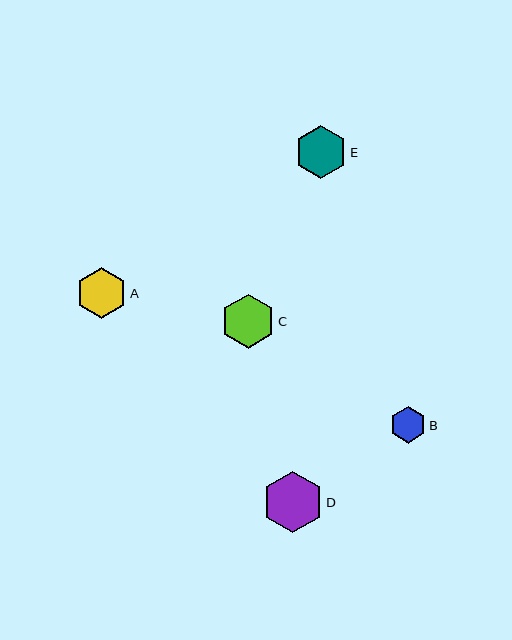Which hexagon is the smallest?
Hexagon B is the smallest with a size of approximately 37 pixels.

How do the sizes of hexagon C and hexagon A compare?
Hexagon C and hexagon A are approximately the same size.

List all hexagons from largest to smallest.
From largest to smallest: D, C, E, A, B.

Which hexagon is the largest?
Hexagon D is the largest with a size of approximately 61 pixels.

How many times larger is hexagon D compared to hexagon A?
Hexagon D is approximately 1.2 times the size of hexagon A.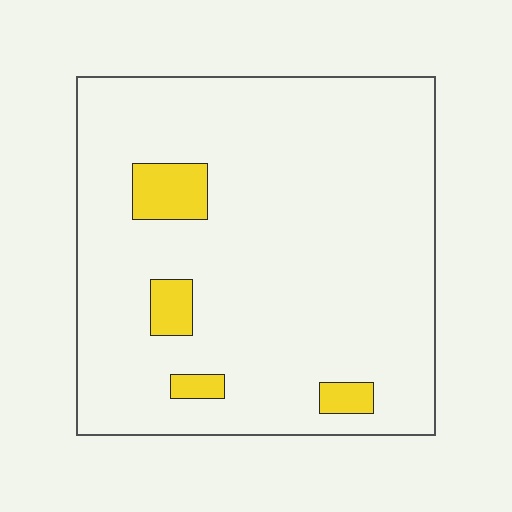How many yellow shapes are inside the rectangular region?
4.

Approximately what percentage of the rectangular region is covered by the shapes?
Approximately 10%.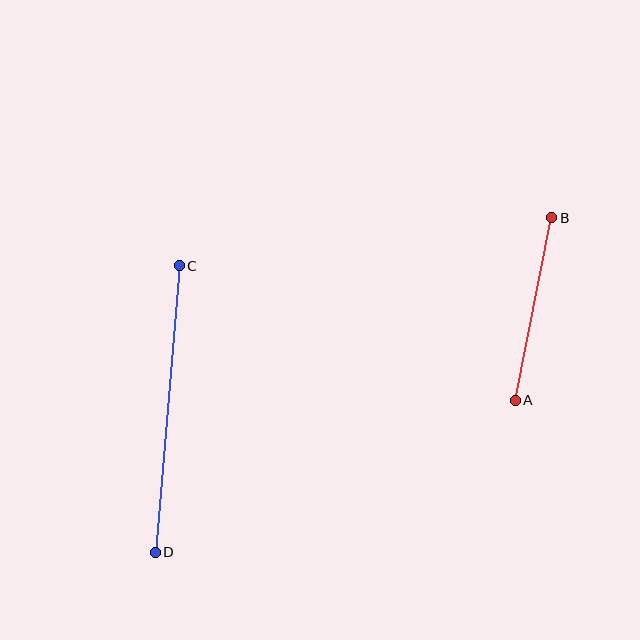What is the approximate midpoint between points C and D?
The midpoint is at approximately (167, 409) pixels.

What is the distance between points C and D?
The distance is approximately 288 pixels.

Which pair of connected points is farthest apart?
Points C and D are farthest apart.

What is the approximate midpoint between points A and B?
The midpoint is at approximately (534, 309) pixels.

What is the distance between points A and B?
The distance is approximately 186 pixels.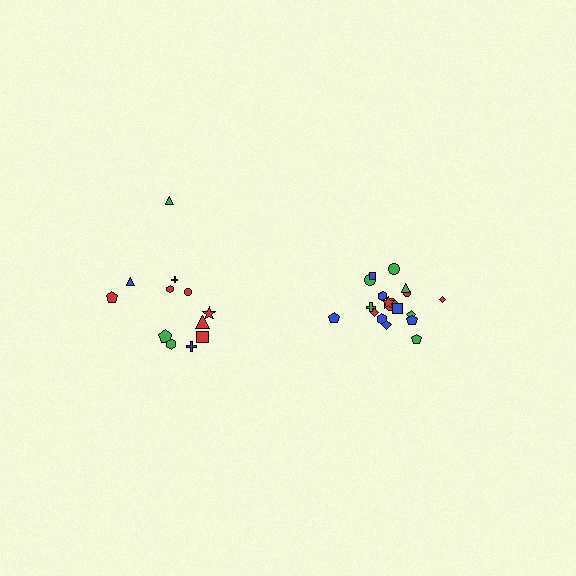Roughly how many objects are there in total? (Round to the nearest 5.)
Roughly 30 objects in total.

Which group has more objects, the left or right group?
The right group.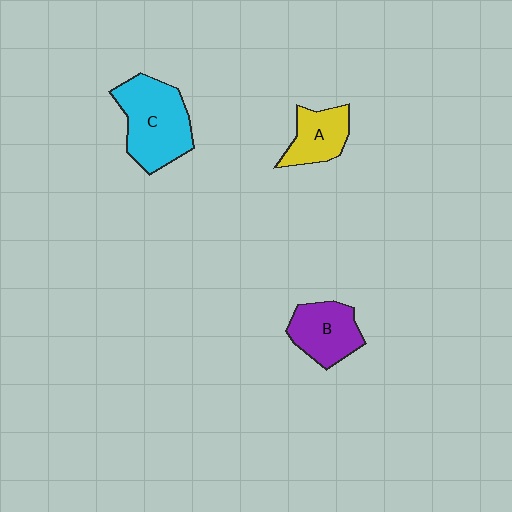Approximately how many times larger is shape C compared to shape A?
Approximately 1.8 times.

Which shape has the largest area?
Shape C (cyan).